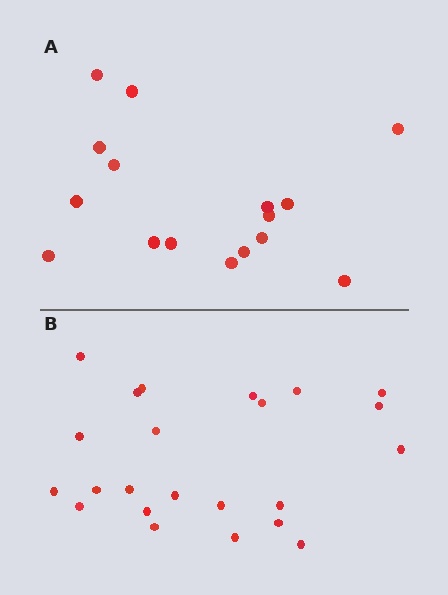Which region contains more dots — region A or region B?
Region B (the bottom region) has more dots.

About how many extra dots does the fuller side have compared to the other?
Region B has roughly 8 or so more dots than region A.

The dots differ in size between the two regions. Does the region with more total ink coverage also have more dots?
No. Region A has more total ink coverage because its dots are larger, but region B actually contains more individual dots. Total area can be misleading — the number of items is what matters here.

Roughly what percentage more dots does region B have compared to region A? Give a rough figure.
About 45% more.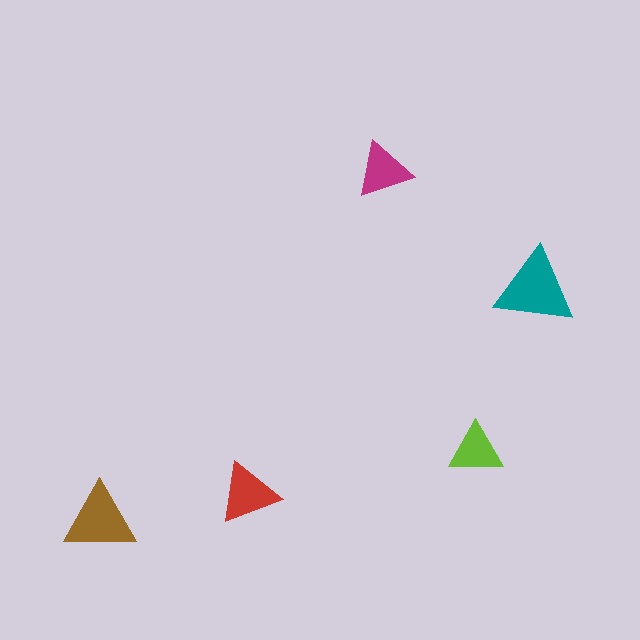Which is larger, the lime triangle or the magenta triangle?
The magenta one.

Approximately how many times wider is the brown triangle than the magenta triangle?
About 1.5 times wider.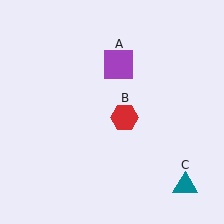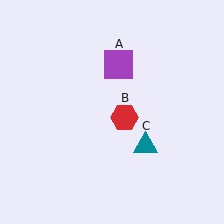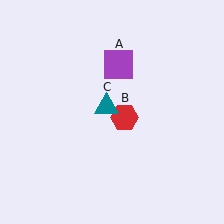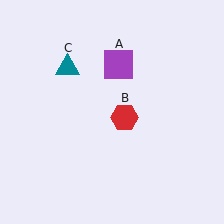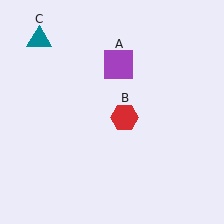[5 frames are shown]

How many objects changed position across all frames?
1 object changed position: teal triangle (object C).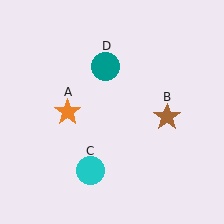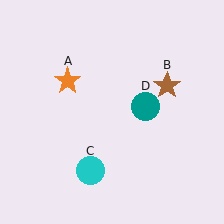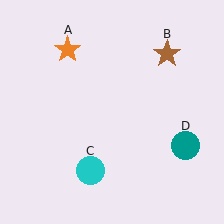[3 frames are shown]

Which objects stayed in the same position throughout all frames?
Cyan circle (object C) remained stationary.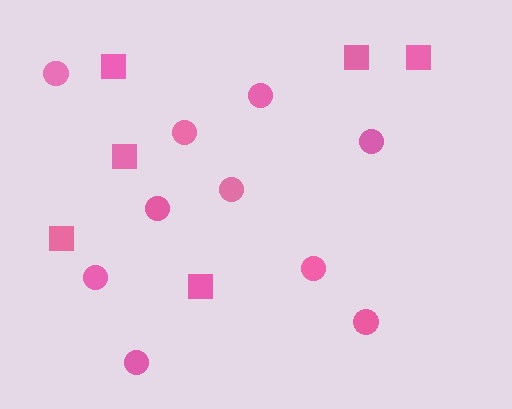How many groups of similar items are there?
There are 2 groups: one group of circles (10) and one group of squares (6).